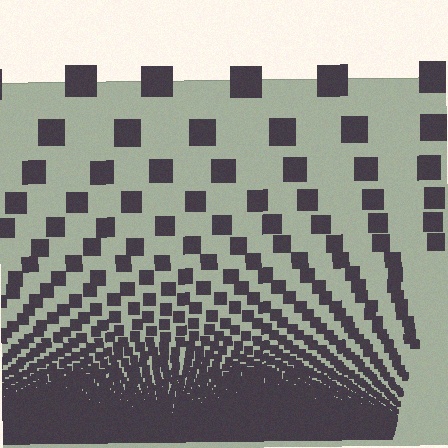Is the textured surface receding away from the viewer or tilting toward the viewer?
The surface appears to tilt toward the viewer. Texture elements get larger and sparser toward the top.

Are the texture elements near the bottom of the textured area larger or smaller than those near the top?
Smaller. The gradient is inverted — elements near the bottom are smaller and denser.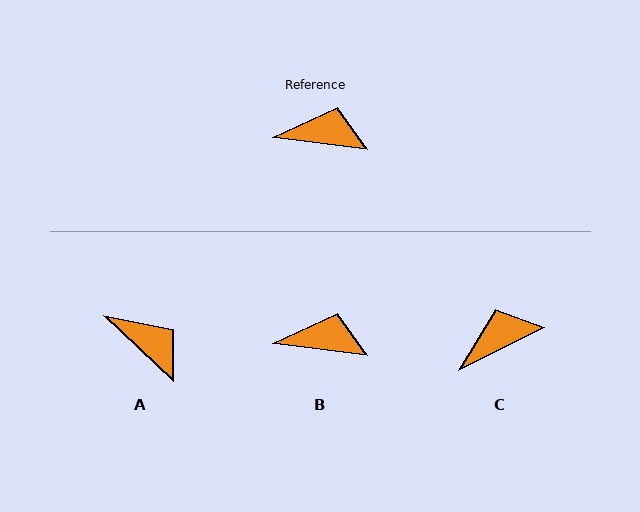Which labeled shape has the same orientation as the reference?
B.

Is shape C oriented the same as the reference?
No, it is off by about 34 degrees.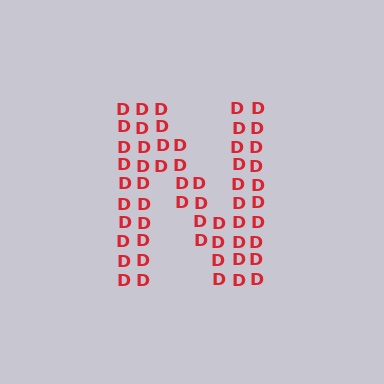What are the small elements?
The small elements are letter D's.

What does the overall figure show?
The overall figure shows the letter N.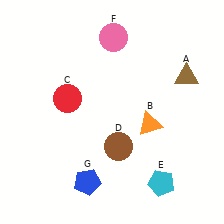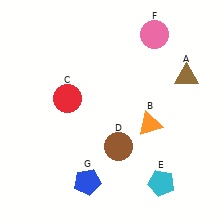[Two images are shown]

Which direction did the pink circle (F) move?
The pink circle (F) moved right.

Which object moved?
The pink circle (F) moved right.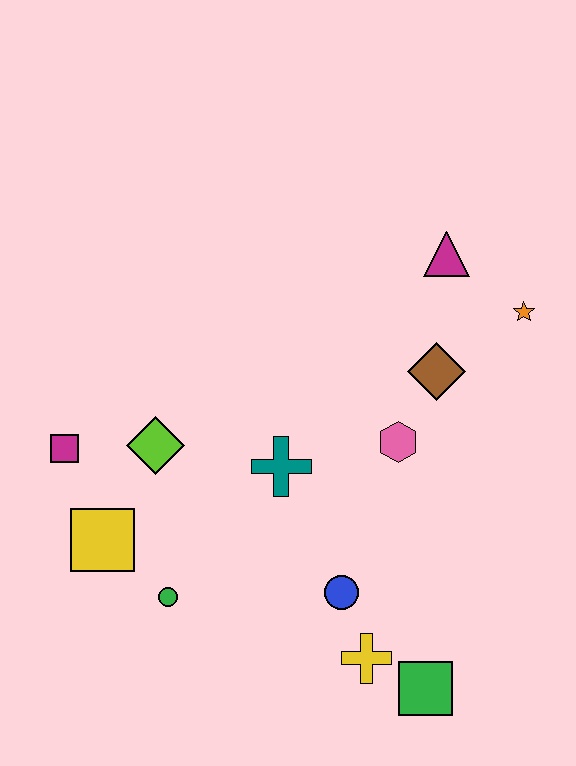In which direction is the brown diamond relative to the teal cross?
The brown diamond is to the right of the teal cross.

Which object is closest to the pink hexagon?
The brown diamond is closest to the pink hexagon.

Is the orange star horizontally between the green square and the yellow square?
No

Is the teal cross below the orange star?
Yes